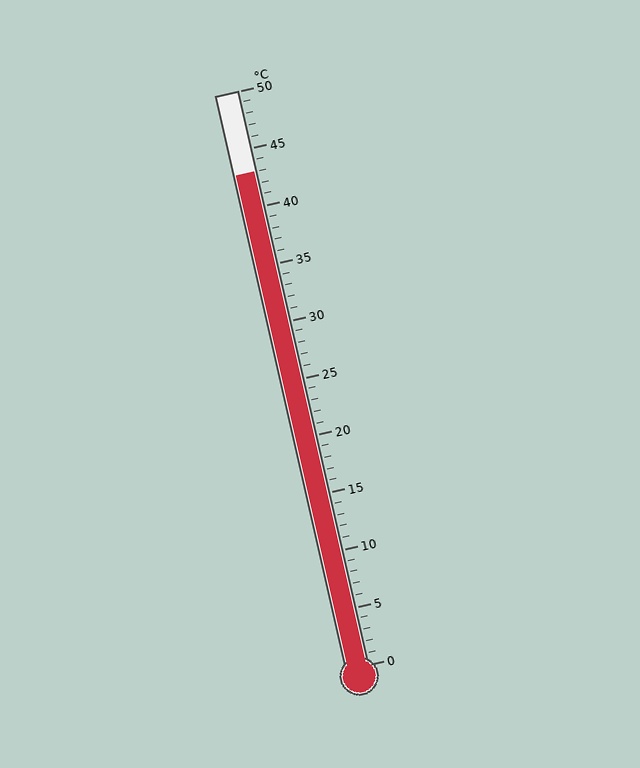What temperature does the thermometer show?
The thermometer shows approximately 43°C.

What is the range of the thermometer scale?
The thermometer scale ranges from 0°C to 50°C.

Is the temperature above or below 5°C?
The temperature is above 5°C.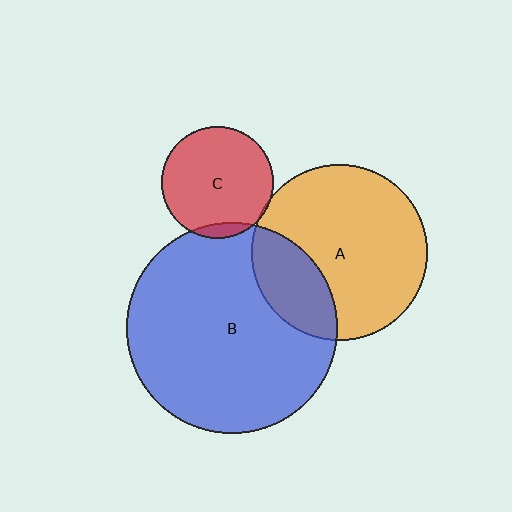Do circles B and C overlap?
Yes.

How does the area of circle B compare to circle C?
Approximately 3.6 times.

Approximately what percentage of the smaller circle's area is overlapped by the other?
Approximately 5%.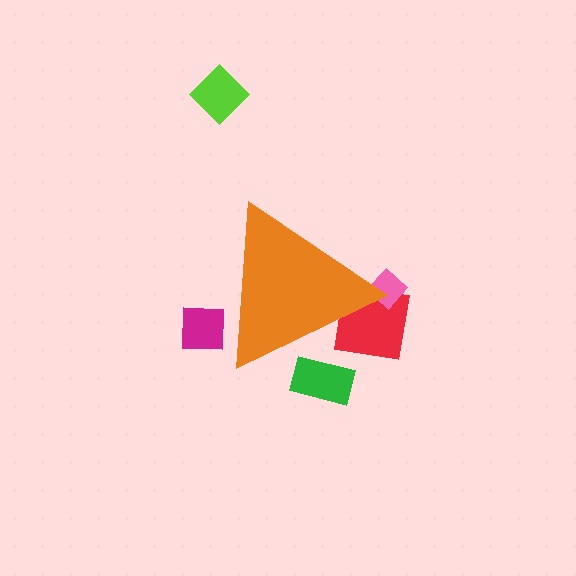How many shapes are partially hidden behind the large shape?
4 shapes are partially hidden.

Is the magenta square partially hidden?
Yes, the magenta square is partially hidden behind the orange triangle.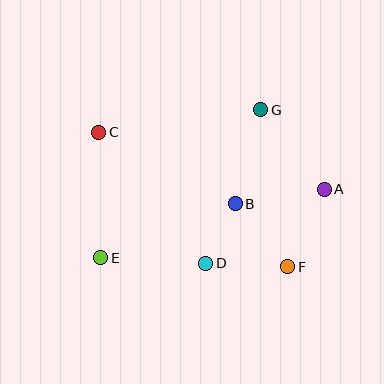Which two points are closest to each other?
Points B and D are closest to each other.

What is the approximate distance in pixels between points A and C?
The distance between A and C is approximately 233 pixels.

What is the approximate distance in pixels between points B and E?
The distance between B and E is approximately 145 pixels.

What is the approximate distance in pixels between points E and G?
The distance between E and G is approximately 218 pixels.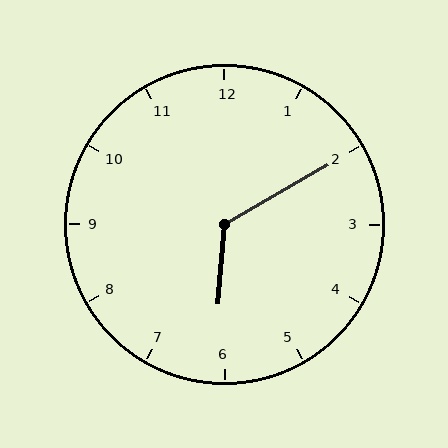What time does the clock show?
6:10.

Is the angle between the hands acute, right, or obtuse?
It is obtuse.